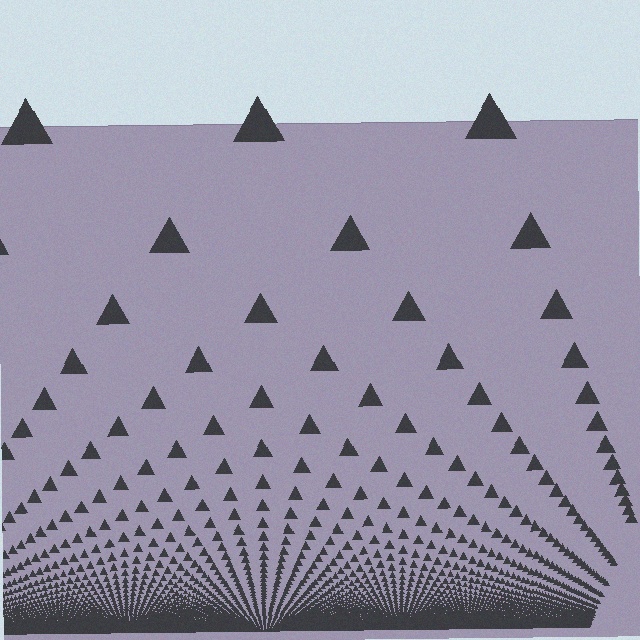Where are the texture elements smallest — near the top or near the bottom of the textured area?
Near the bottom.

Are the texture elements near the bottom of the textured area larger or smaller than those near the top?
Smaller. The gradient is inverted — elements near the bottom are smaller and denser.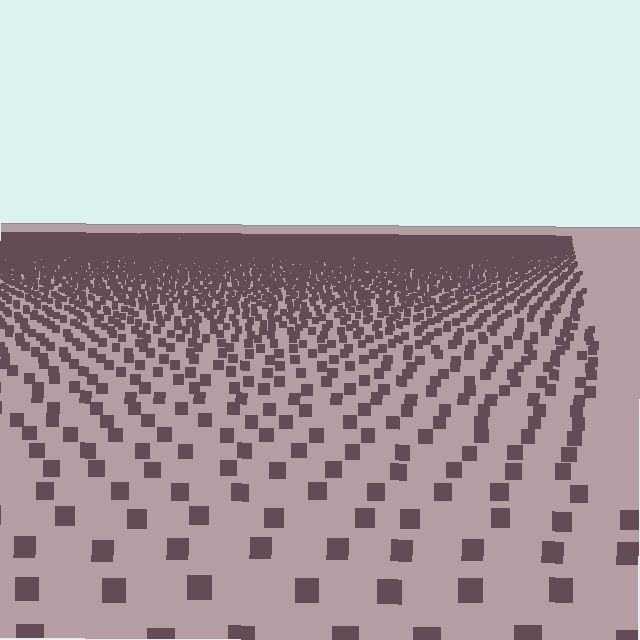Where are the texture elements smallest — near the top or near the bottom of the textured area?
Near the top.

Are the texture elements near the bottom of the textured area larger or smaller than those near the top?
Larger. Near the bottom, elements are closer to the viewer and appear at a bigger on-screen size.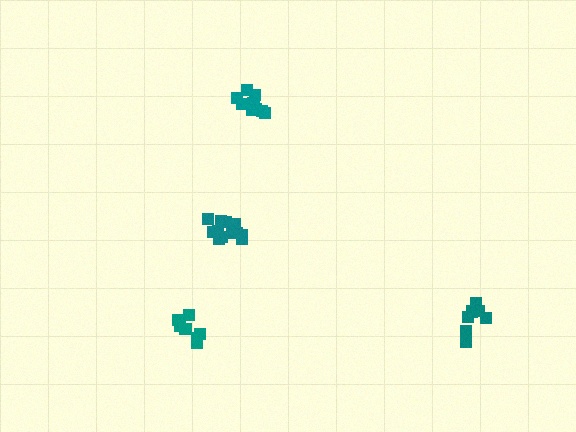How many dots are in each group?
Group 1: 8 dots, Group 2: 12 dots, Group 3: 7 dots, Group 4: 12 dots (39 total).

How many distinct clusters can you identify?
There are 4 distinct clusters.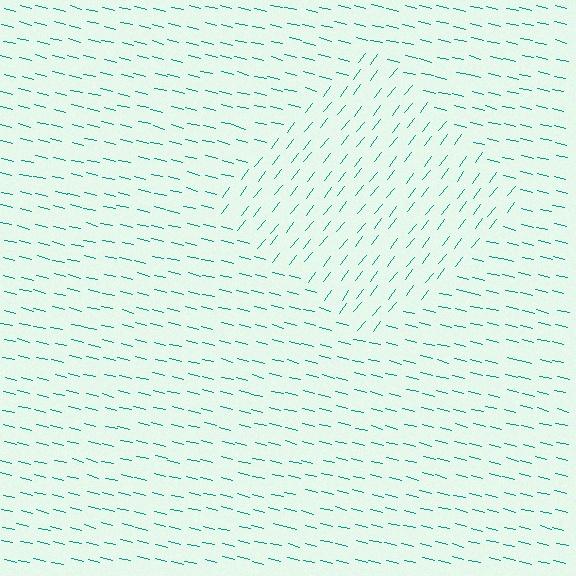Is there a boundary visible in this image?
Yes, there is a texture boundary formed by a change in line orientation.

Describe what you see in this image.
The image is filled with small teal line segments. A diamond region in the image has lines oriented differently from the surrounding lines, creating a visible texture boundary.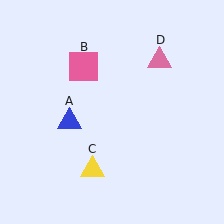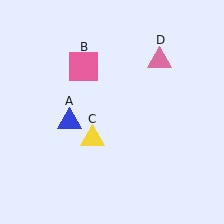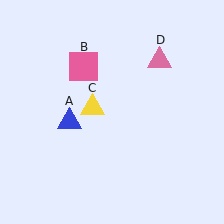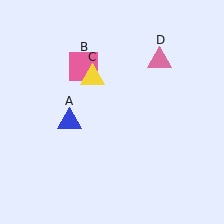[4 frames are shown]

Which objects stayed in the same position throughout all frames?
Blue triangle (object A) and pink square (object B) and pink triangle (object D) remained stationary.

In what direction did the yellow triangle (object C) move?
The yellow triangle (object C) moved up.